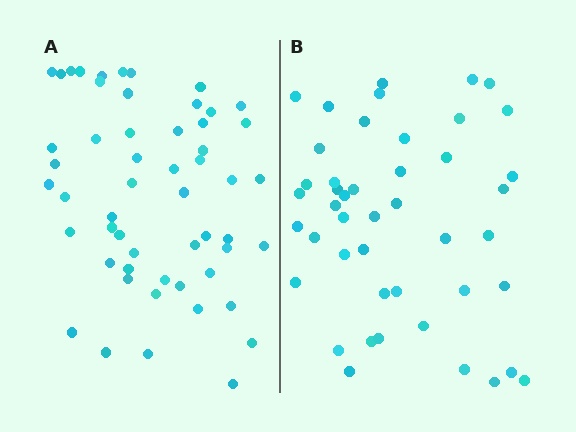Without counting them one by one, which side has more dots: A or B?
Region A (the left region) has more dots.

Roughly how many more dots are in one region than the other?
Region A has roughly 8 or so more dots than region B.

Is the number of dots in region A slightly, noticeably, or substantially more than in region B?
Region A has only slightly more — the two regions are fairly close. The ratio is roughly 1.2 to 1.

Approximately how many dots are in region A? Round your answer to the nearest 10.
About 50 dots. (The exact count is 54, which rounds to 50.)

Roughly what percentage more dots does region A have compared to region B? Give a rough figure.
About 20% more.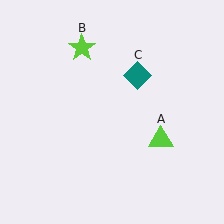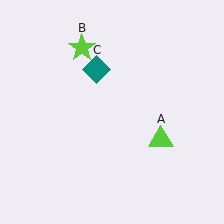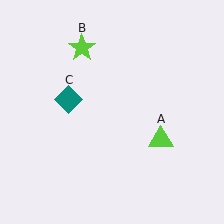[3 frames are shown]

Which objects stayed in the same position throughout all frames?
Lime triangle (object A) and lime star (object B) remained stationary.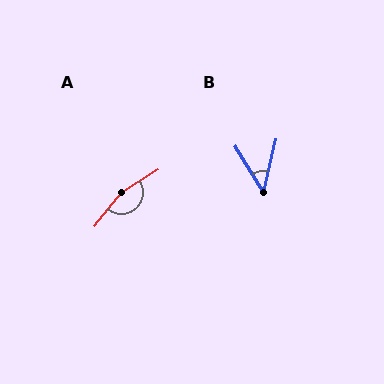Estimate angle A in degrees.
Approximately 161 degrees.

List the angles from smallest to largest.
B (44°), A (161°).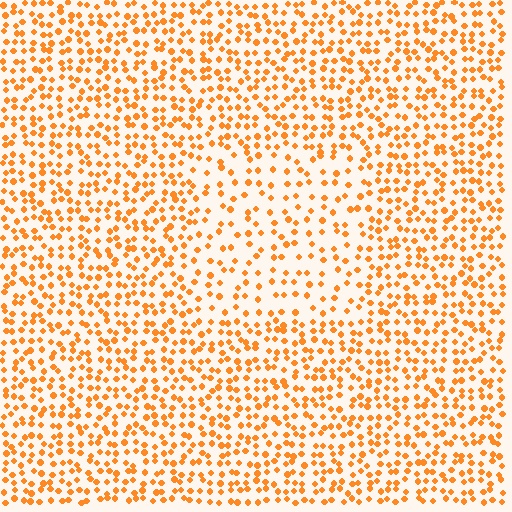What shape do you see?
I see a rectangle.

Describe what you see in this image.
The image contains small orange elements arranged at two different densities. A rectangle-shaped region is visible where the elements are less densely packed than the surrounding area.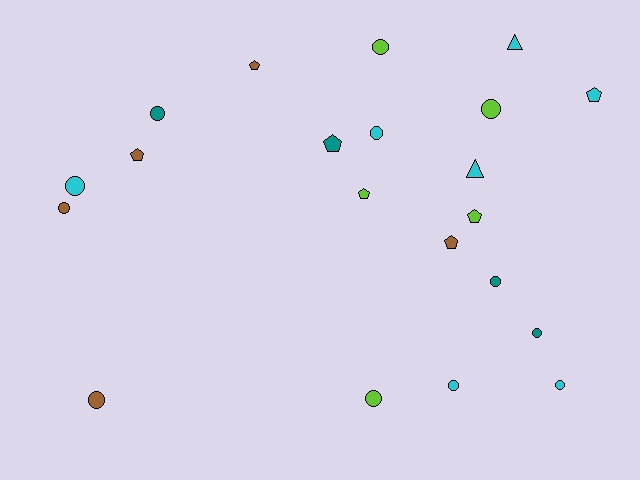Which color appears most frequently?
Cyan, with 7 objects.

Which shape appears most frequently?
Circle, with 12 objects.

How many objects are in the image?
There are 21 objects.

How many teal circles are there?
There are 3 teal circles.